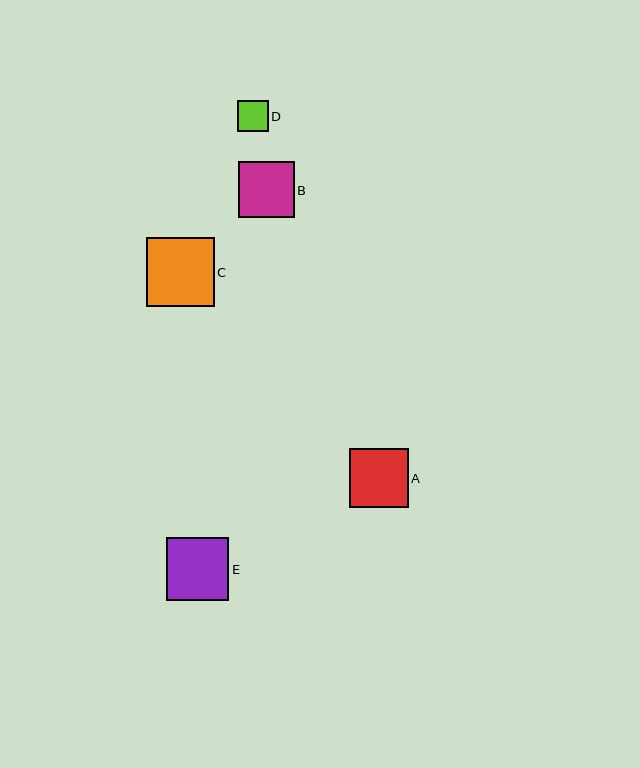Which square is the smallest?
Square D is the smallest with a size of approximately 31 pixels.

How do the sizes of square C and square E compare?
Square C and square E are approximately the same size.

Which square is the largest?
Square C is the largest with a size of approximately 68 pixels.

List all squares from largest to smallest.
From largest to smallest: C, E, A, B, D.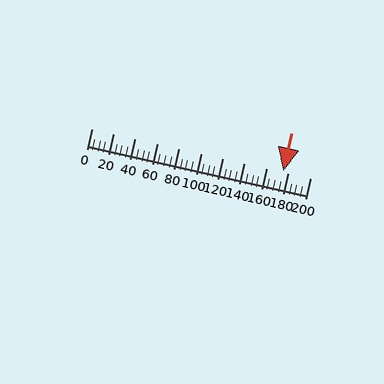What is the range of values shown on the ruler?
The ruler shows values from 0 to 200.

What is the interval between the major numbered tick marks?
The major tick marks are spaced 20 units apart.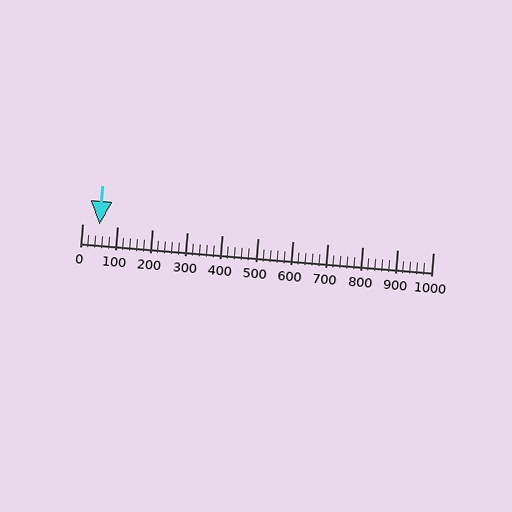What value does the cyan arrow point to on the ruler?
The cyan arrow points to approximately 49.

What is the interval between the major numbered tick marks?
The major tick marks are spaced 100 units apart.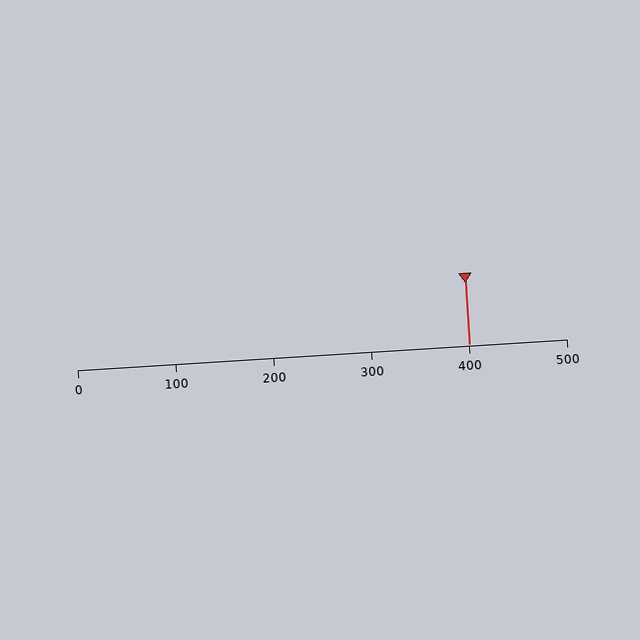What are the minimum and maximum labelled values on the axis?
The axis runs from 0 to 500.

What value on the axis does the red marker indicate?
The marker indicates approximately 400.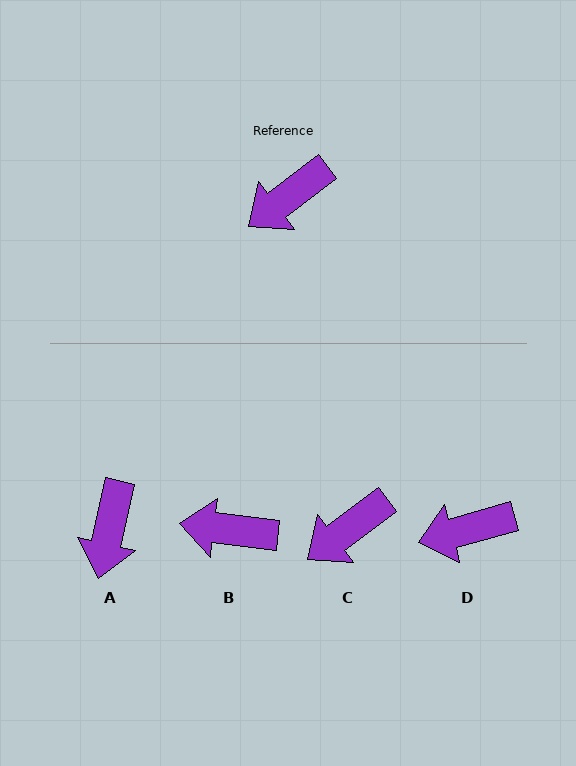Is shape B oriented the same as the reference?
No, it is off by about 44 degrees.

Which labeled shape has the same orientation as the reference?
C.